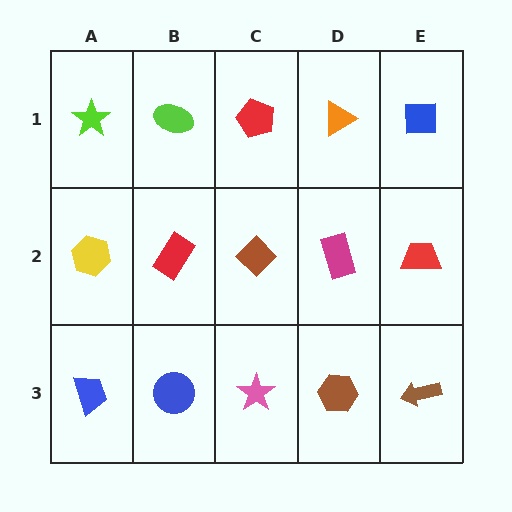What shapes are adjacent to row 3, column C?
A brown diamond (row 2, column C), a blue circle (row 3, column B), a brown hexagon (row 3, column D).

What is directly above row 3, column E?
A red trapezoid.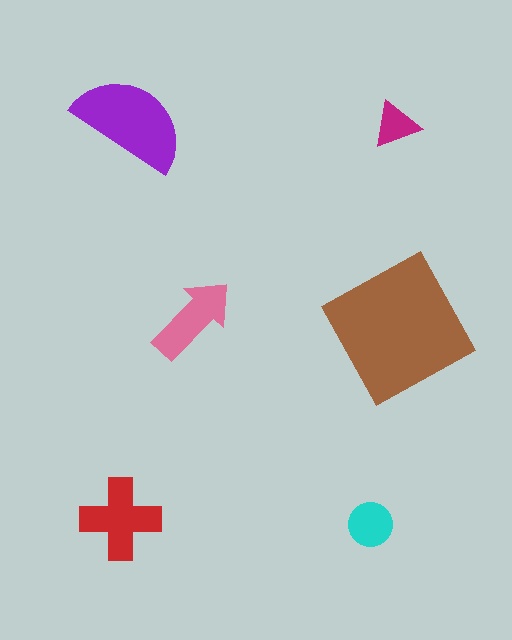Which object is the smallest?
The magenta triangle.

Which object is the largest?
The brown square.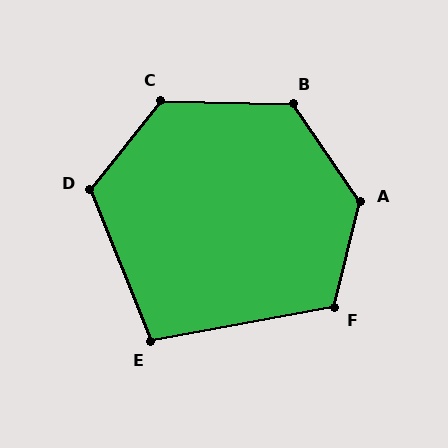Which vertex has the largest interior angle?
A, at approximately 132 degrees.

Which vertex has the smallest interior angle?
E, at approximately 101 degrees.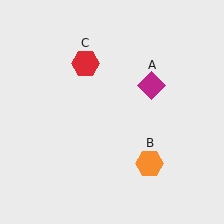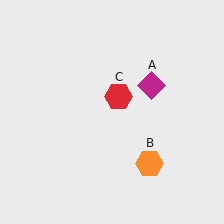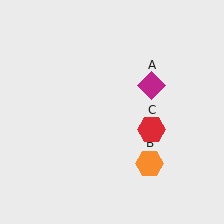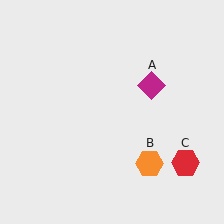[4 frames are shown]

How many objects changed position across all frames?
1 object changed position: red hexagon (object C).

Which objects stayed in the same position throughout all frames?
Magenta diamond (object A) and orange hexagon (object B) remained stationary.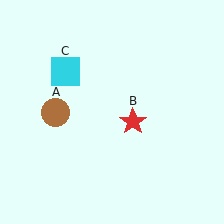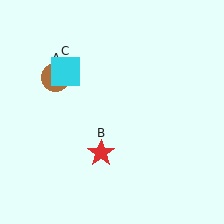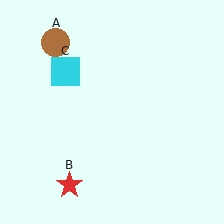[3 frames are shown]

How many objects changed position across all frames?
2 objects changed position: brown circle (object A), red star (object B).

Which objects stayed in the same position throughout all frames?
Cyan square (object C) remained stationary.